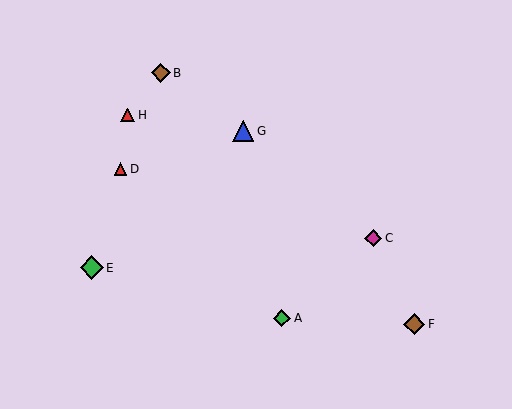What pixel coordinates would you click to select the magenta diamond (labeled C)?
Click at (373, 238) to select the magenta diamond C.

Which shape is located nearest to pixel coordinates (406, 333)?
The brown diamond (labeled F) at (414, 324) is nearest to that location.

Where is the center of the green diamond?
The center of the green diamond is at (92, 268).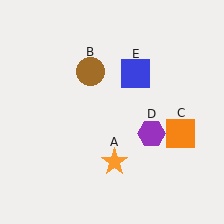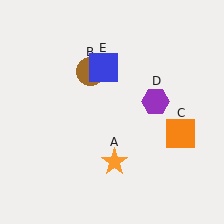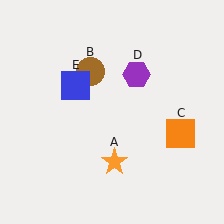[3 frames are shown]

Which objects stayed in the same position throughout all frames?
Orange star (object A) and brown circle (object B) and orange square (object C) remained stationary.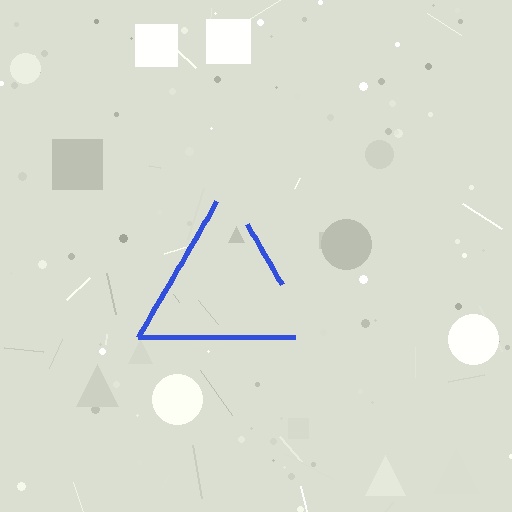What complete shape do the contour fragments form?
The contour fragments form a triangle.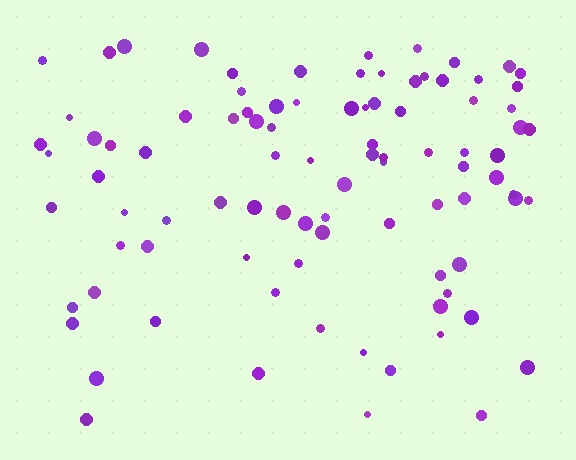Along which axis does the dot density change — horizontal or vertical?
Vertical.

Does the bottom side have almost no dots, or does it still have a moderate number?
Still a moderate number, just noticeably fewer than the top.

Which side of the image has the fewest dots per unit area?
The bottom.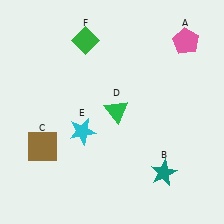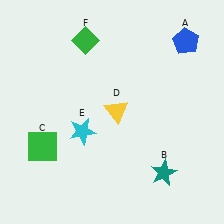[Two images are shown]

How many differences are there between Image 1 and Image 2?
There are 3 differences between the two images.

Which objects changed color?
A changed from pink to blue. C changed from brown to green. D changed from green to yellow.